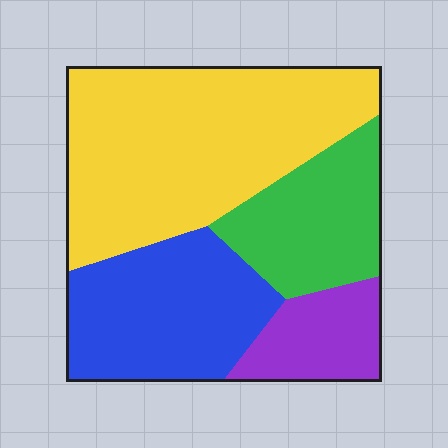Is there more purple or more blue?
Blue.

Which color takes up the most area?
Yellow, at roughly 45%.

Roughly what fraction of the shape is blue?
Blue takes up between a quarter and a half of the shape.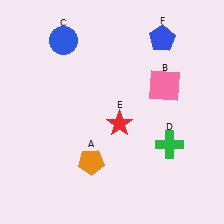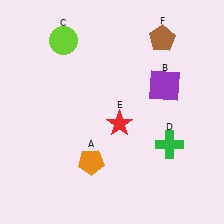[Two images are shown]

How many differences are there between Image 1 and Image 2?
There are 3 differences between the two images.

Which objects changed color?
B changed from pink to purple. C changed from blue to lime. F changed from blue to brown.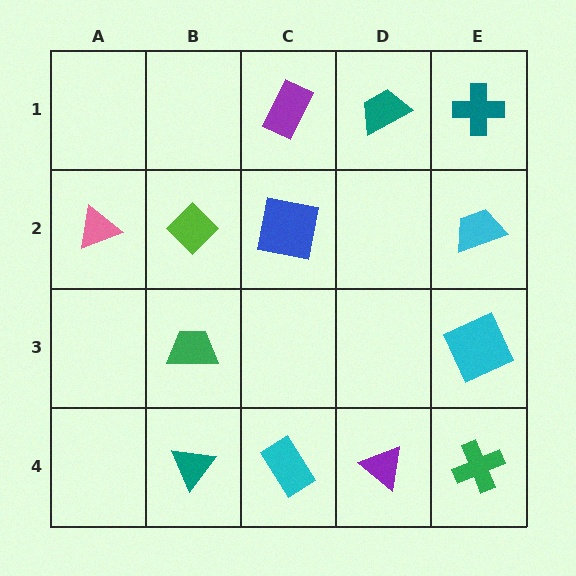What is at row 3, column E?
A cyan square.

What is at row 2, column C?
A blue square.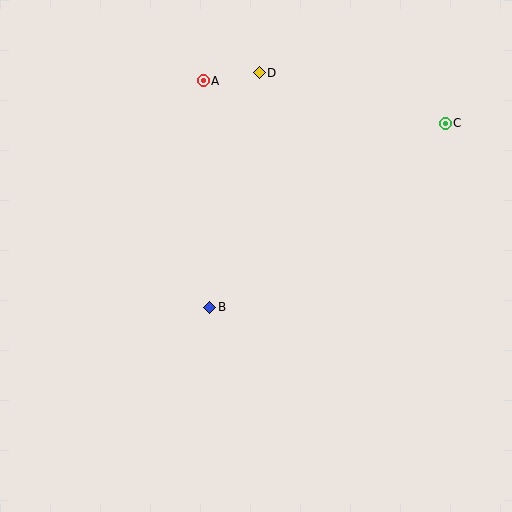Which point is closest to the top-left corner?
Point A is closest to the top-left corner.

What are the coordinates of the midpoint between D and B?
The midpoint between D and B is at (235, 190).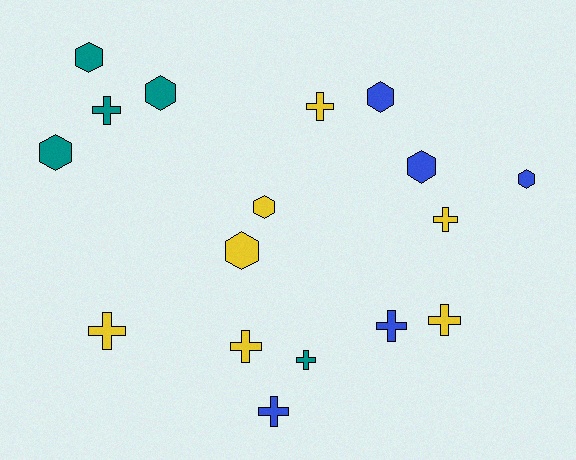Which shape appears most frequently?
Cross, with 9 objects.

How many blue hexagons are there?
There are 3 blue hexagons.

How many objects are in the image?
There are 17 objects.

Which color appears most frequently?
Yellow, with 7 objects.